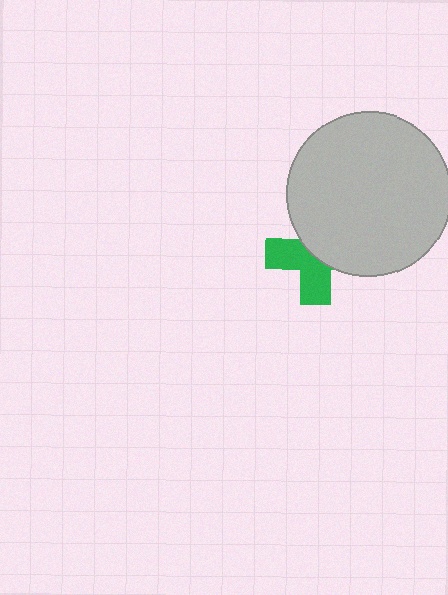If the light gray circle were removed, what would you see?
You would see the complete green cross.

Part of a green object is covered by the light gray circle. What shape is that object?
It is a cross.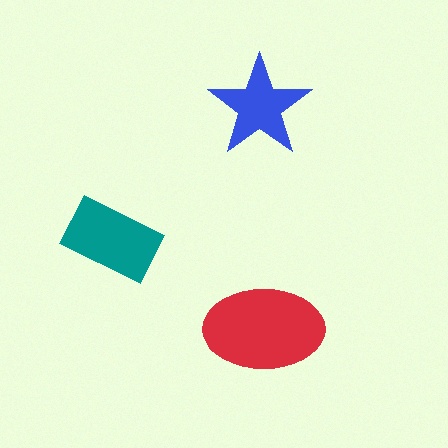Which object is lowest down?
The red ellipse is bottommost.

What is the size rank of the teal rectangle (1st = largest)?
2nd.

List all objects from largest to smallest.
The red ellipse, the teal rectangle, the blue star.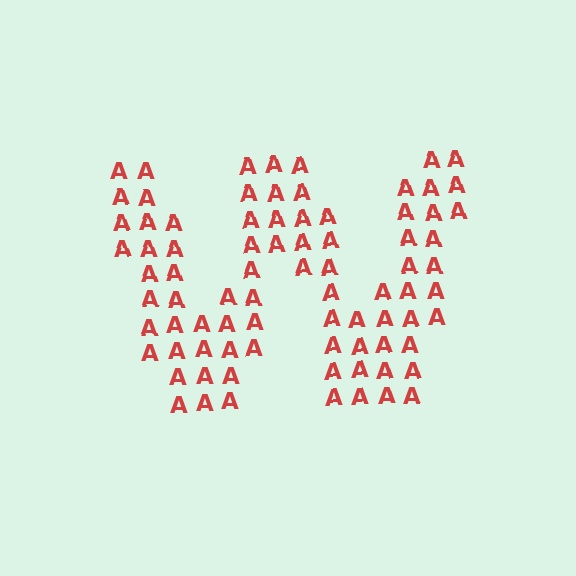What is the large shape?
The large shape is the letter W.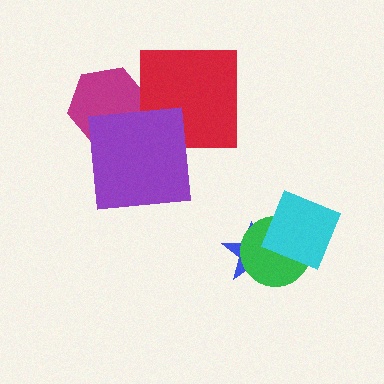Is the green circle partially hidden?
Yes, it is partially covered by another shape.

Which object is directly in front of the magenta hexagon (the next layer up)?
The red square is directly in front of the magenta hexagon.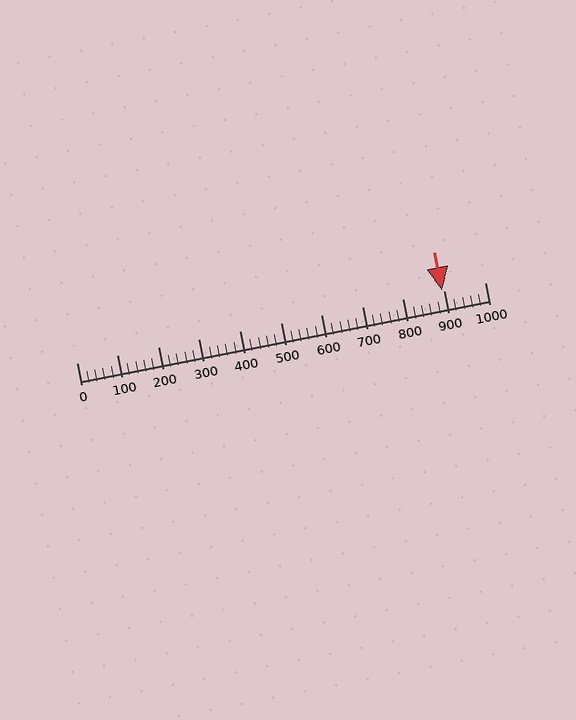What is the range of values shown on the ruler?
The ruler shows values from 0 to 1000.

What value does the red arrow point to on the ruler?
The red arrow points to approximately 894.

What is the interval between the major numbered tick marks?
The major tick marks are spaced 100 units apart.